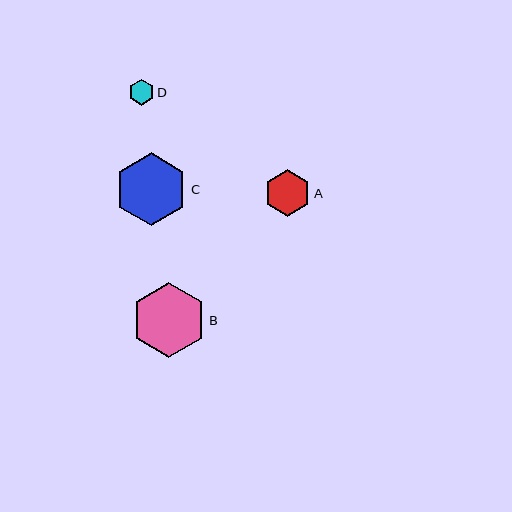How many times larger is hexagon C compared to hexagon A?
Hexagon C is approximately 1.6 times the size of hexagon A.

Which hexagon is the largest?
Hexagon B is the largest with a size of approximately 75 pixels.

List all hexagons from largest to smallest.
From largest to smallest: B, C, A, D.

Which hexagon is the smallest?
Hexagon D is the smallest with a size of approximately 26 pixels.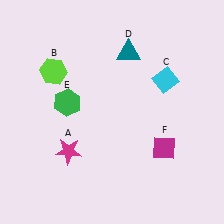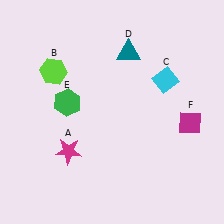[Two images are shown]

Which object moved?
The magenta diamond (F) moved right.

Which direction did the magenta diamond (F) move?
The magenta diamond (F) moved right.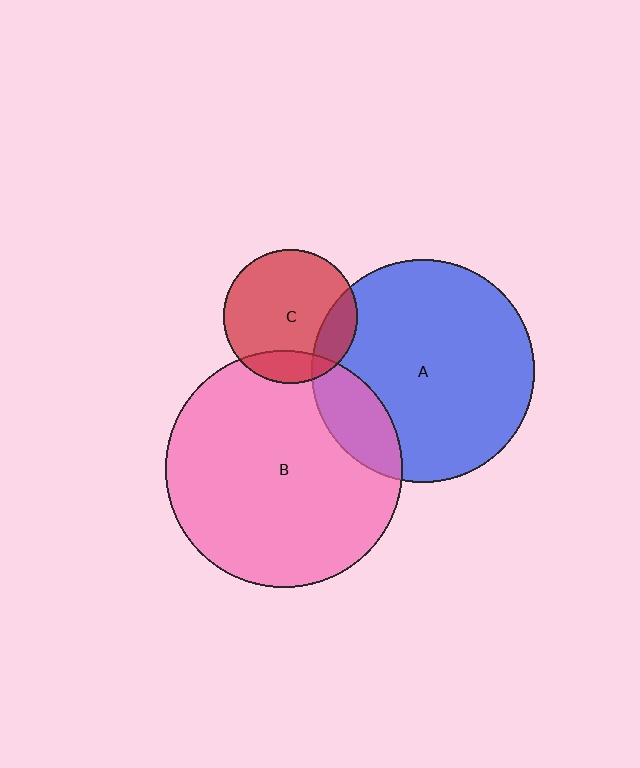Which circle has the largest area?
Circle B (pink).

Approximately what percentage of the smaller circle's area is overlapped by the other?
Approximately 15%.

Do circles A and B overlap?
Yes.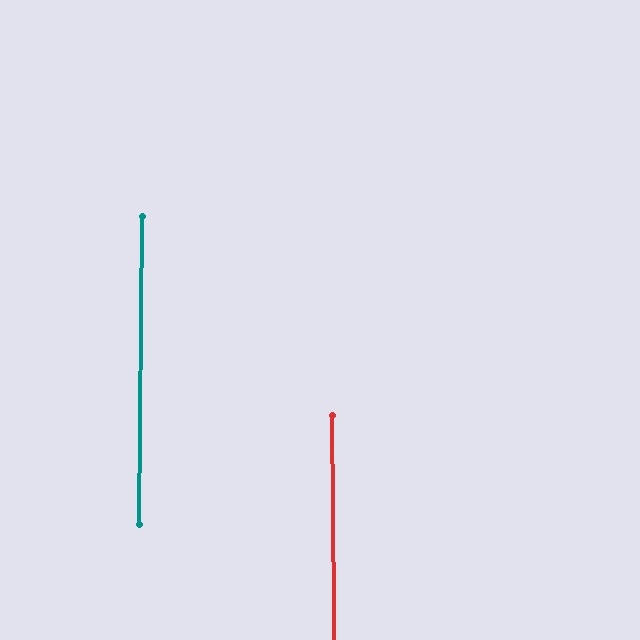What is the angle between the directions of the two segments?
Approximately 1 degree.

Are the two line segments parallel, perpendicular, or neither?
Parallel — their directions differ by only 1.1°.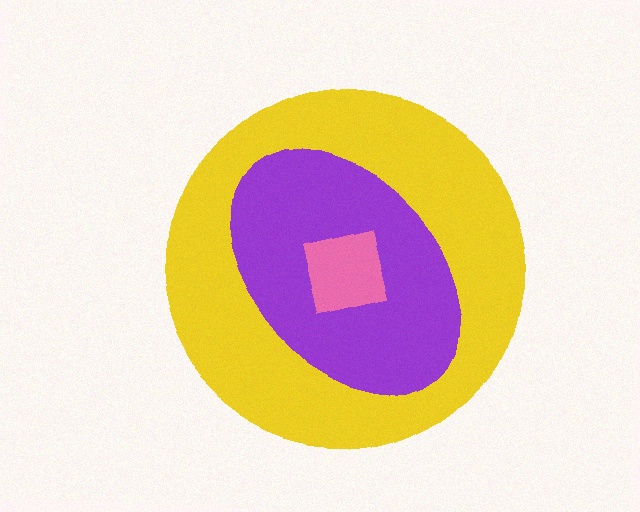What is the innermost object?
The pink square.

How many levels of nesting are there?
3.